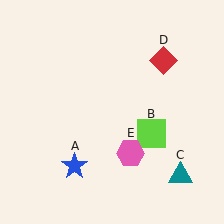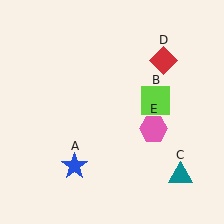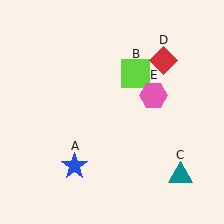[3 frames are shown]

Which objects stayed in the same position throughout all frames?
Blue star (object A) and teal triangle (object C) and red diamond (object D) remained stationary.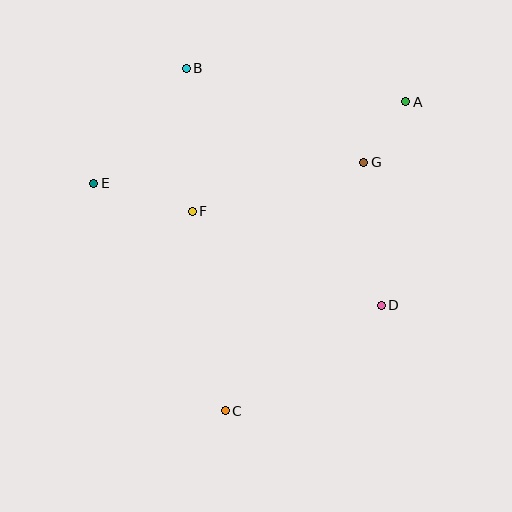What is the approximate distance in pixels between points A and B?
The distance between A and B is approximately 222 pixels.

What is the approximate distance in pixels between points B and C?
The distance between B and C is approximately 345 pixels.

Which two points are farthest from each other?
Points A and C are farthest from each other.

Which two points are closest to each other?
Points A and G are closest to each other.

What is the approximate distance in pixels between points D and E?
The distance between D and E is approximately 312 pixels.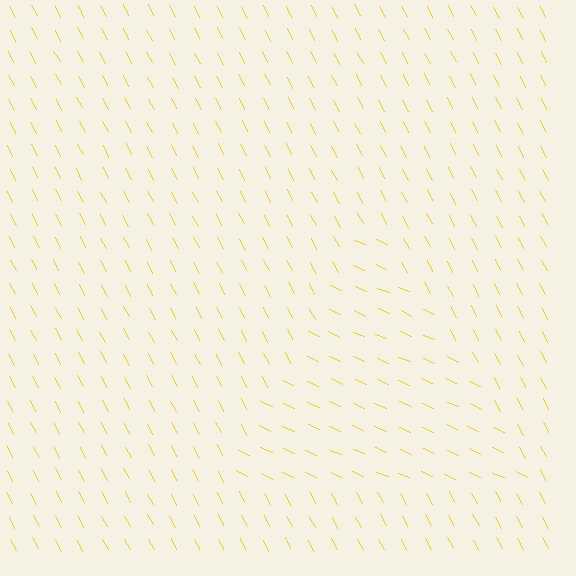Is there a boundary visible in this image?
Yes, there is a texture boundary formed by a change in line orientation.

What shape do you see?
I see a triangle.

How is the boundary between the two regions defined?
The boundary is defined purely by a change in line orientation (approximately 38 degrees difference). All lines are the same color and thickness.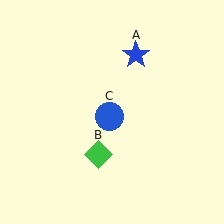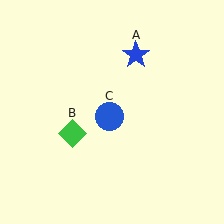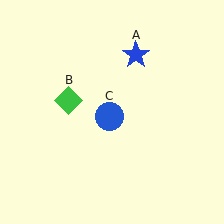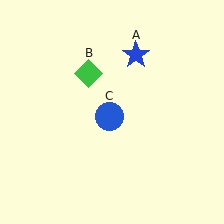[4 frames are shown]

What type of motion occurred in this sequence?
The green diamond (object B) rotated clockwise around the center of the scene.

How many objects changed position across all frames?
1 object changed position: green diamond (object B).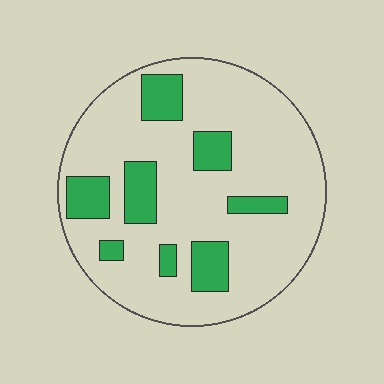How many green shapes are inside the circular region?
8.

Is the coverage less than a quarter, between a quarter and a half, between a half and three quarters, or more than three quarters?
Less than a quarter.